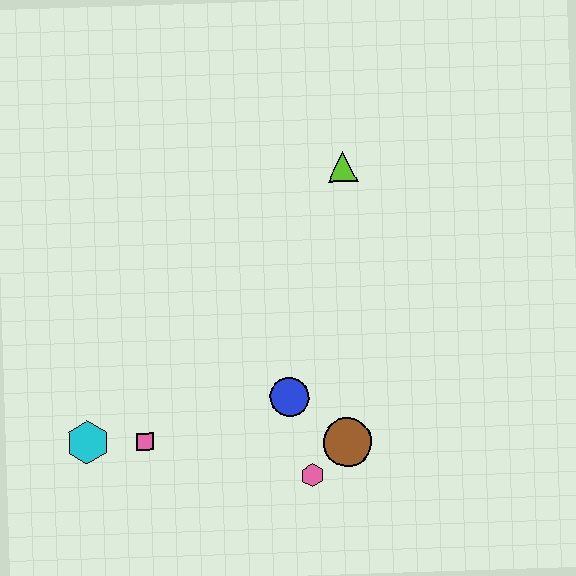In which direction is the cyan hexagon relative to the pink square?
The cyan hexagon is to the left of the pink square.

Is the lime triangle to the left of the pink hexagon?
No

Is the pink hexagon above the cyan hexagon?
No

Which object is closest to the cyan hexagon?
The pink square is closest to the cyan hexagon.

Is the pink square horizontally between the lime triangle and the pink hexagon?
No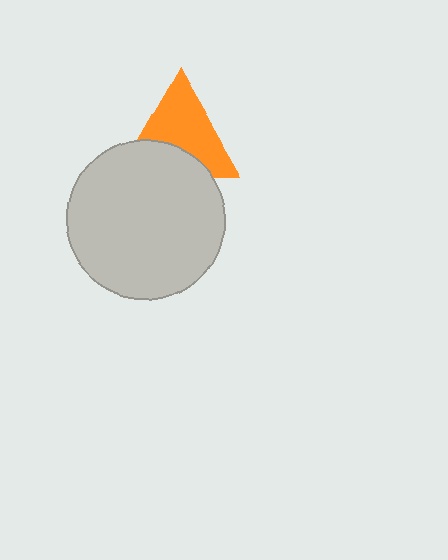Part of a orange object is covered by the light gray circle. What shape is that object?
It is a triangle.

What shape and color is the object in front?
The object in front is a light gray circle.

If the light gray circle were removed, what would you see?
You would see the complete orange triangle.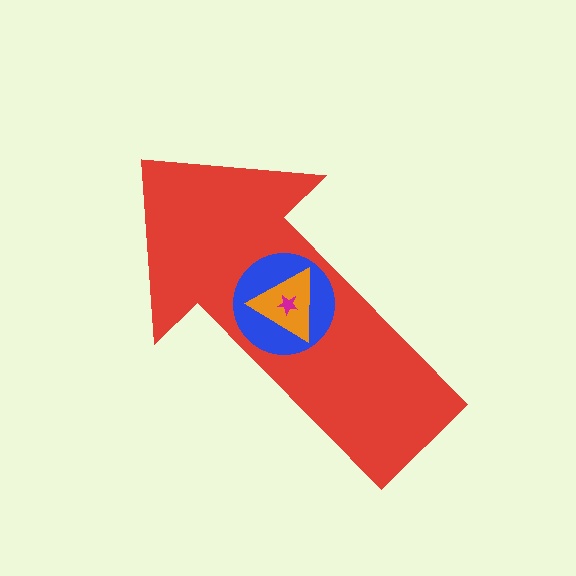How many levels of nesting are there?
4.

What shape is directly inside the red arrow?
The blue circle.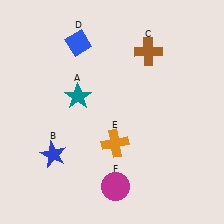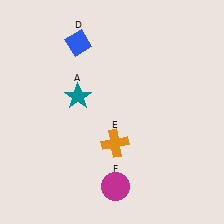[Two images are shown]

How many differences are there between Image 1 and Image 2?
There are 2 differences between the two images.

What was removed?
The brown cross (C), the blue star (B) were removed in Image 2.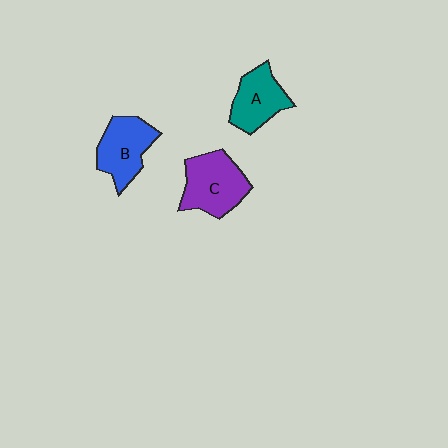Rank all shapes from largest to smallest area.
From largest to smallest: C (purple), B (blue), A (teal).